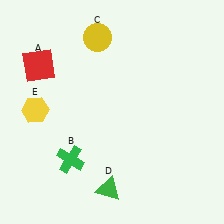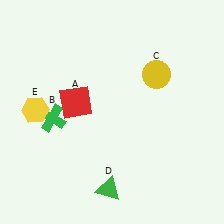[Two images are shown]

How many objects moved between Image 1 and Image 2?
3 objects moved between the two images.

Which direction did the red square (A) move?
The red square (A) moved right.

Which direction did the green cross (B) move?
The green cross (B) moved up.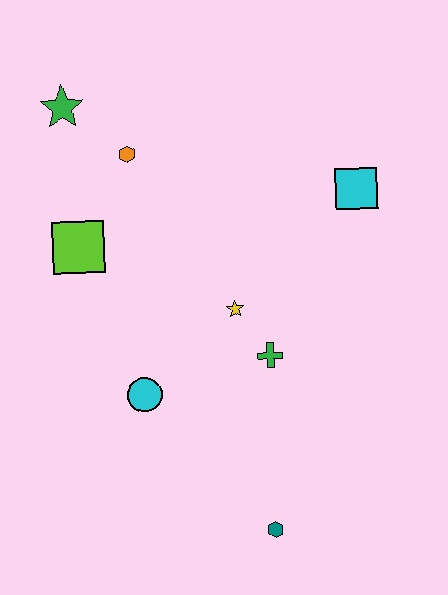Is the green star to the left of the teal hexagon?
Yes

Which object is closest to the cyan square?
The yellow star is closest to the cyan square.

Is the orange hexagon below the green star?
Yes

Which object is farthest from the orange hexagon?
The teal hexagon is farthest from the orange hexagon.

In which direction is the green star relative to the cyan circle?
The green star is above the cyan circle.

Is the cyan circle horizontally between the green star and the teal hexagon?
Yes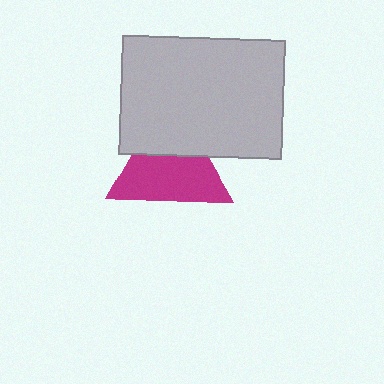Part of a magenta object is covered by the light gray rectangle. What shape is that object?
It is a triangle.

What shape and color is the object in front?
The object in front is a light gray rectangle.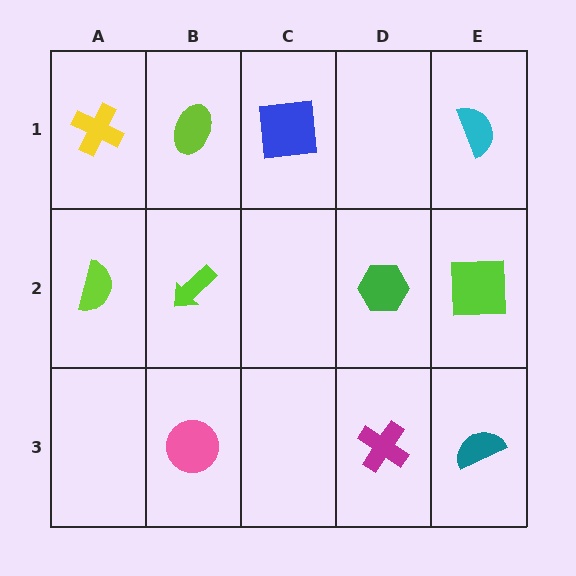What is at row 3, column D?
A magenta cross.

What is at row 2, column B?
A lime arrow.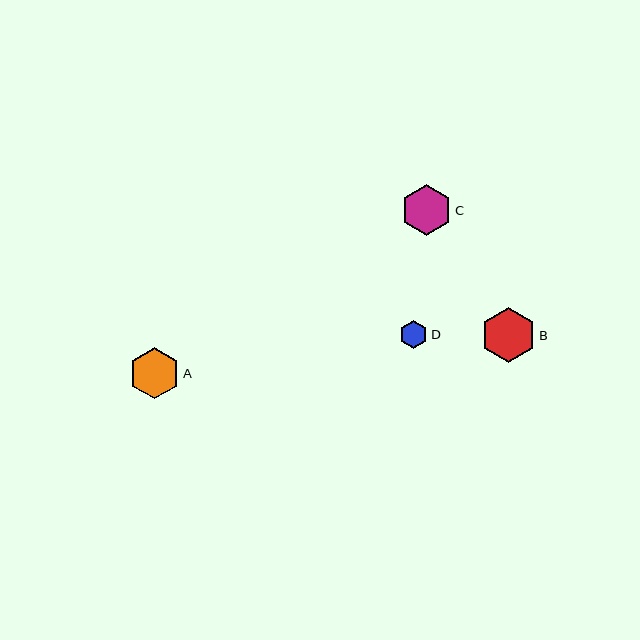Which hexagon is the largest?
Hexagon B is the largest with a size of approximately 55 pixels.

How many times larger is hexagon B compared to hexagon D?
Hexagon B is approximately 2.0 times the size of hexagon D.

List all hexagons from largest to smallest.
From largest to smallest: B, A, C, D.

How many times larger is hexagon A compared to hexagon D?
Hexagon A is approximately 1.8 times the size of hexagon D.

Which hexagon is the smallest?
Hexagon D is the smallest with a size of approximately 28 pixels.